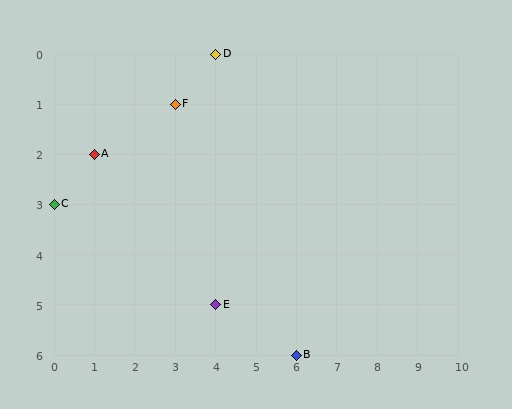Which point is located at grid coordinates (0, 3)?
Point C is at (0, 3).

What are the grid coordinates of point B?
Point B is at grid coordinates (6, 6).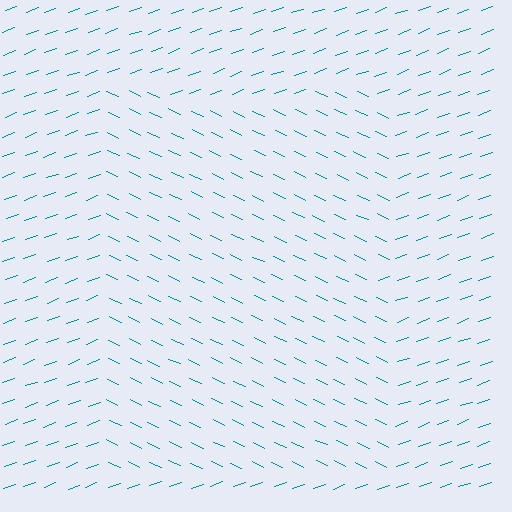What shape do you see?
I see a rectangle.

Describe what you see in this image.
The image is filled with small teal line segments. A rectangle region in the image has lines oriented differently from the surrounding lines, creating a visible texture boundary.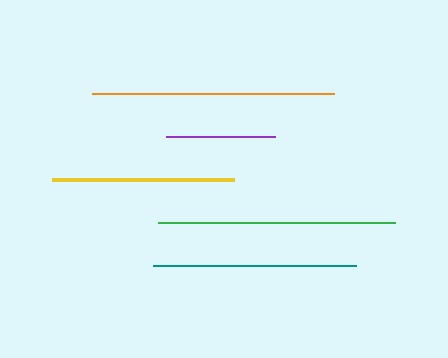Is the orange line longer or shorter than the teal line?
The orange line is longer than the teal line.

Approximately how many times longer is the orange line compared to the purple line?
The orange line is approximately 2.2 times the length of the purple line.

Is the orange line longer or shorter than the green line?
The orange line is longer than the green line.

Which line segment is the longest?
The orange line is the longest at approximately 242 pixels.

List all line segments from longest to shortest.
From longest to shortest: orange, green, teal, yellow, purple.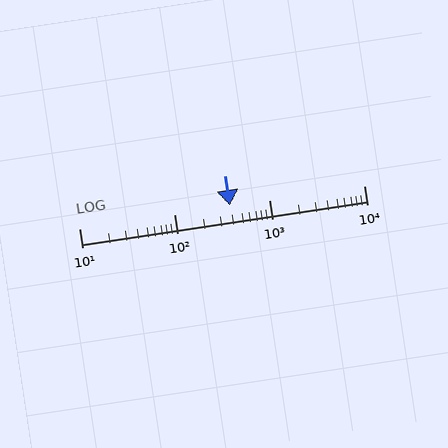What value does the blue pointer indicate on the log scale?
The pointer indicates approximately 390.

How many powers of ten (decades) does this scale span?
The scale spans 3 decades, from 10 to 10000.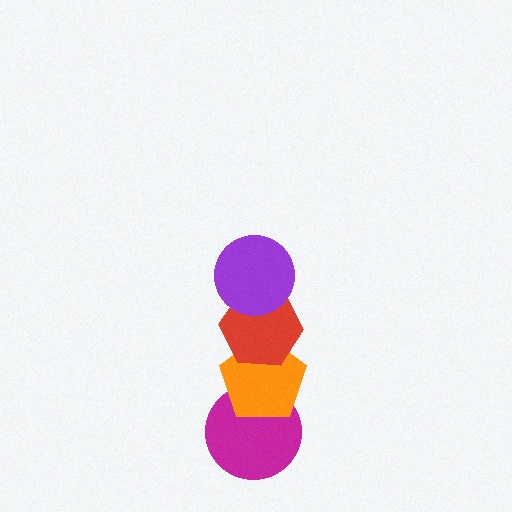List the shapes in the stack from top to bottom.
From top to bottom: the purple circle, the red hexagon, the orange pentagon, the magenta circle.